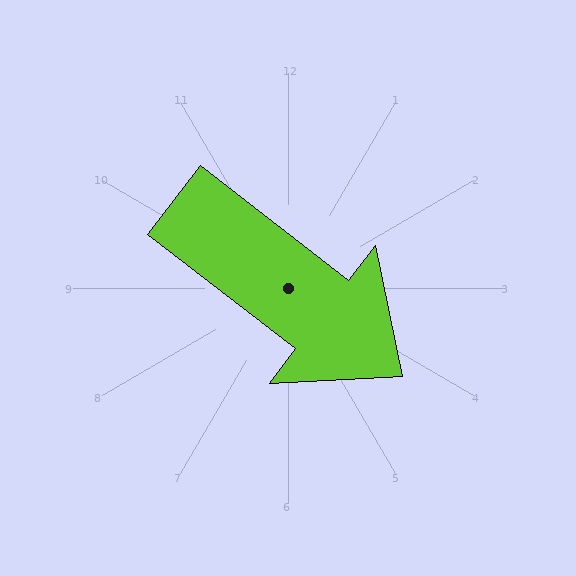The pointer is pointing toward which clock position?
Roughly 4 o'clock.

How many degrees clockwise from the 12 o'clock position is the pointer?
Approximately 128 degrees.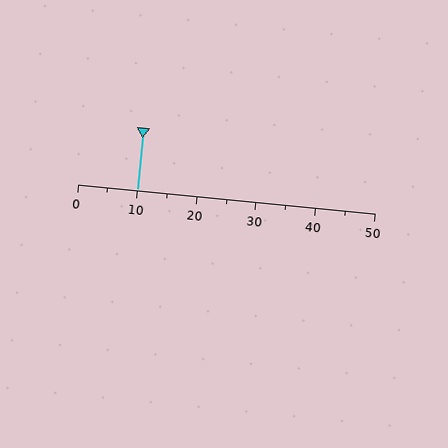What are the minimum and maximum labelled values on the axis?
The axis runs from 0 to 50.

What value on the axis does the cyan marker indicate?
The marker indicates approximately 10.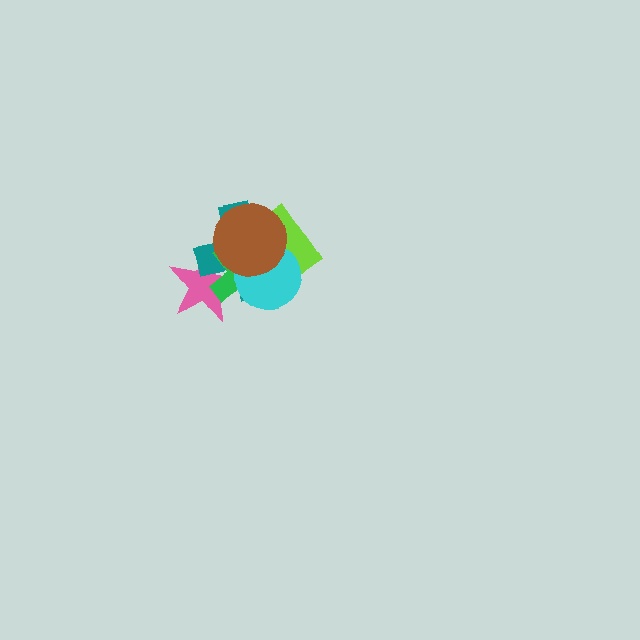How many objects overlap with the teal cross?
5 objects overlap with the teal cross.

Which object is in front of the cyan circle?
The brown circle is in front of the cyan circle.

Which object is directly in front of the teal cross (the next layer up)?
The lime diamond is directly in front of the teal cross.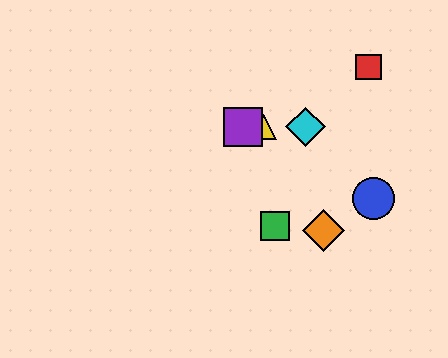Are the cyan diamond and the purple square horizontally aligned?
Yes, both are at y≈127.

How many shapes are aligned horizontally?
3 shapes (the yellow triangle, the purple square, the cyan diamond) are aligned horizontally.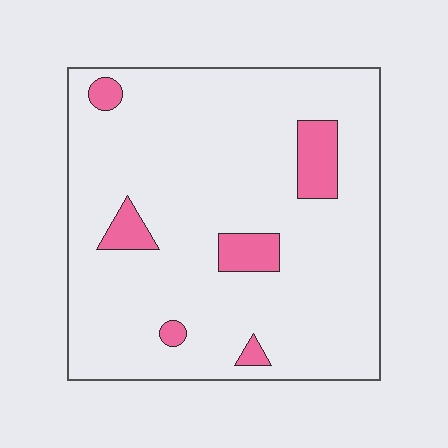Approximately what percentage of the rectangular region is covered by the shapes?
Approximately 10%.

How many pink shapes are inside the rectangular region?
6.